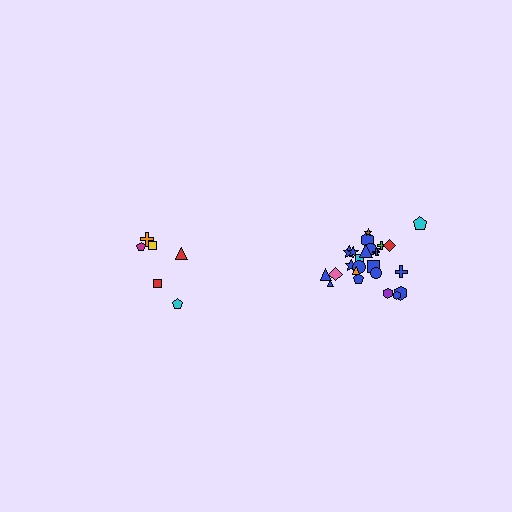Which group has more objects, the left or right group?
The right group.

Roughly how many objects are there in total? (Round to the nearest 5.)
Roughly 30 objects in total.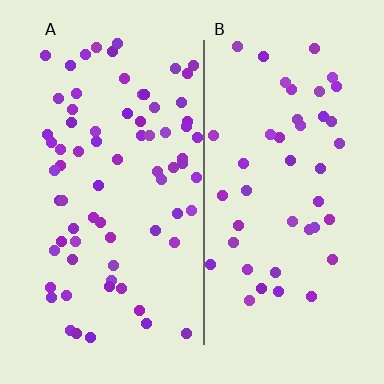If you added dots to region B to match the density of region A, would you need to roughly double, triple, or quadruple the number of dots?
Approximately double.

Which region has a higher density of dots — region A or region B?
A (the left).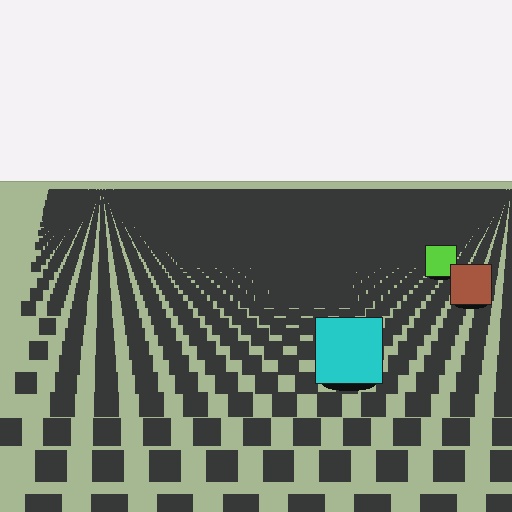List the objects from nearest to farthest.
From nearest to farthest: the cyan square, the brown square, the lime square.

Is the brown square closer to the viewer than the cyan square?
No. The cyan square is closer — you can tell from the texture gradient: the ground texture is coarser near it.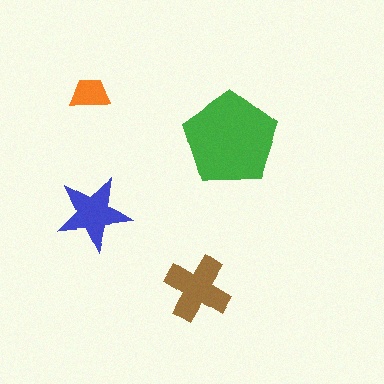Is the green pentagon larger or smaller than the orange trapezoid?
Larger.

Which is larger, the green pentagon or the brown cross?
The green pentagon.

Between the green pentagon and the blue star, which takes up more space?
The green pentagon.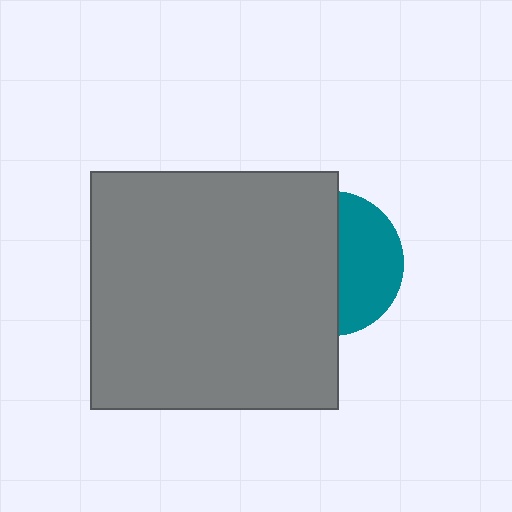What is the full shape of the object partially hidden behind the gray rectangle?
The partially hidden object is a teal circle.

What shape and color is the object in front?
The object in front is a gray rectangle.